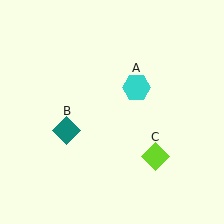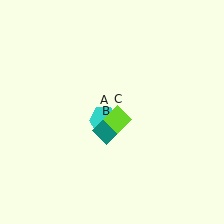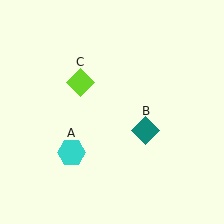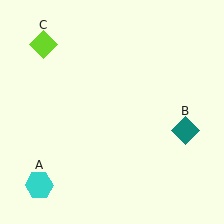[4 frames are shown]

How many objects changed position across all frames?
3 objects changed position: cyan hexagon (object A), teal diamond (object B), lime diamond (object C).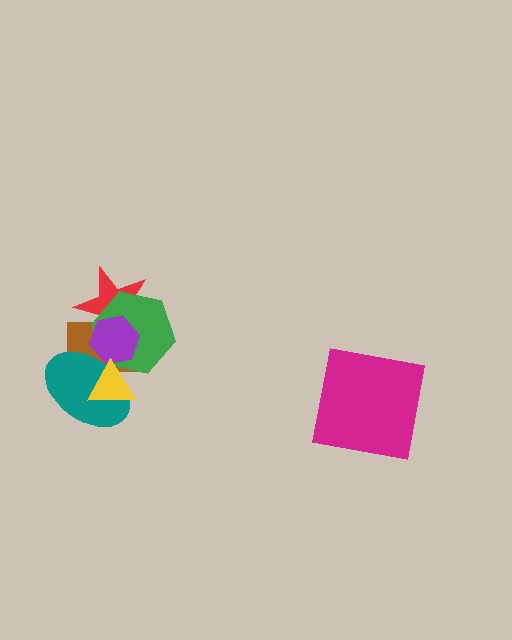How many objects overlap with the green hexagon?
5 objects overlap with the green hexagon.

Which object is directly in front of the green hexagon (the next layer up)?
The teal ellipse is directly in front of the green hexagon.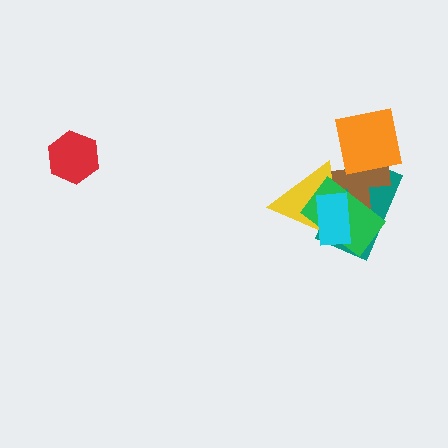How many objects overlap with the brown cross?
5 objects overlap with the brown cross.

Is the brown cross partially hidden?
Yes, it is partially covered by another shape.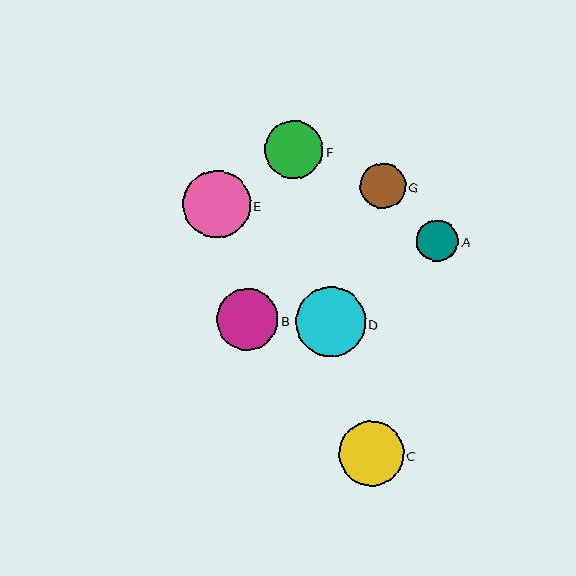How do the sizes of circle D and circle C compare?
Circle D and circle C are approximately the same size.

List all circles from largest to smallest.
From largest to smallest: D, E, C, B, F, G, A.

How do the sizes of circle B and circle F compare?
Circle B and circle F are approximately the same size.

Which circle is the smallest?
Circle A is the smallest with a size of approximately 42 pixels.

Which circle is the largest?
Circle D is the largest with a size of approximately 70 pixels.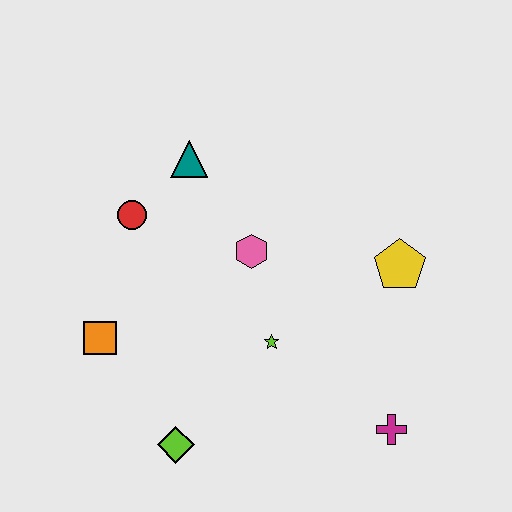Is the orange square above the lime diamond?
Yes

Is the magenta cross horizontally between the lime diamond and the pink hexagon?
No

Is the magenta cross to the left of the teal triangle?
No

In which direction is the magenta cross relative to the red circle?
The magenta cross is to the right of the red circle.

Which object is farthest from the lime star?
The teal triangle is farthest from the lime star.